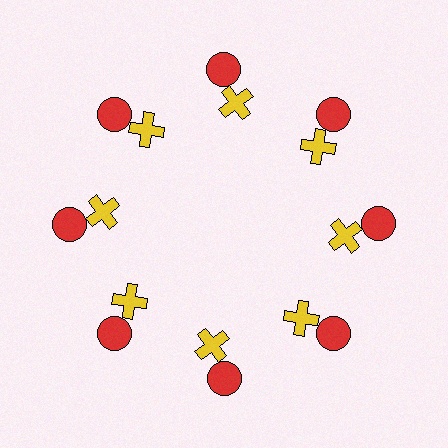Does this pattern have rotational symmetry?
Yes, this pattern has 8-fold rotational symmetry. It looks the same after rotating 45 degrees around the center.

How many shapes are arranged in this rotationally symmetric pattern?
There are 16 shapes, arranged in 8 groups of 2.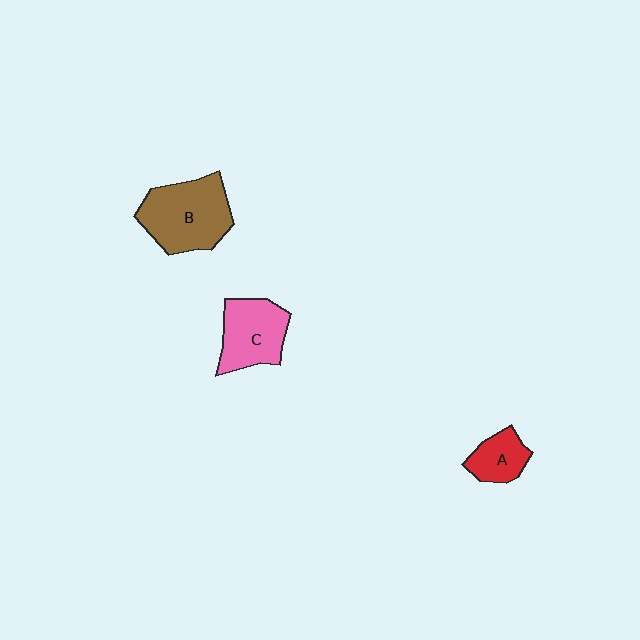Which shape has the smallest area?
Shape A (red).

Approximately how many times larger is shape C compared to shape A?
Approximately 1.7 times.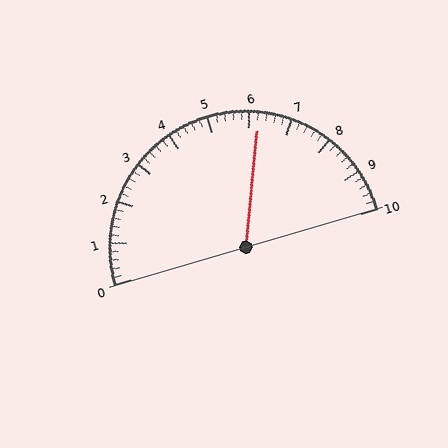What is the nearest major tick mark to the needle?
The nearest major tick mark is 6.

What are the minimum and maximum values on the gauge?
The gauge ranges from 0 to 10.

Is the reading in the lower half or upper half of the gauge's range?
The reading is in the upper half of the range (0 to 10).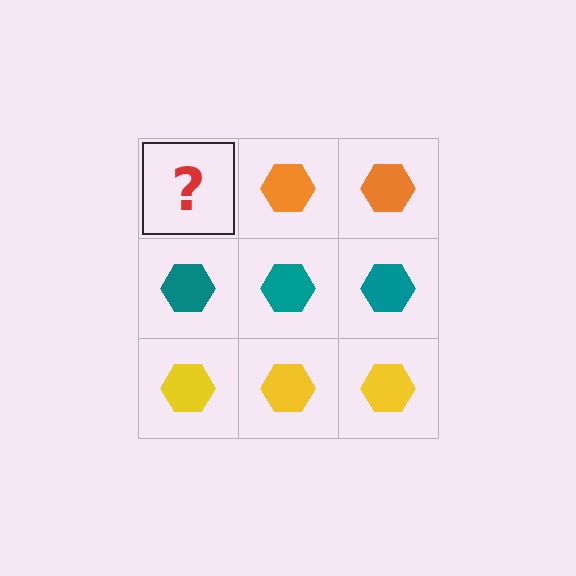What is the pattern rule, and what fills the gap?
The rule is that each row has a consistent color. The gap should be filled with an orange hexagon.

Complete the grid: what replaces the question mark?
The question mark should be replaced with an orange hexagon.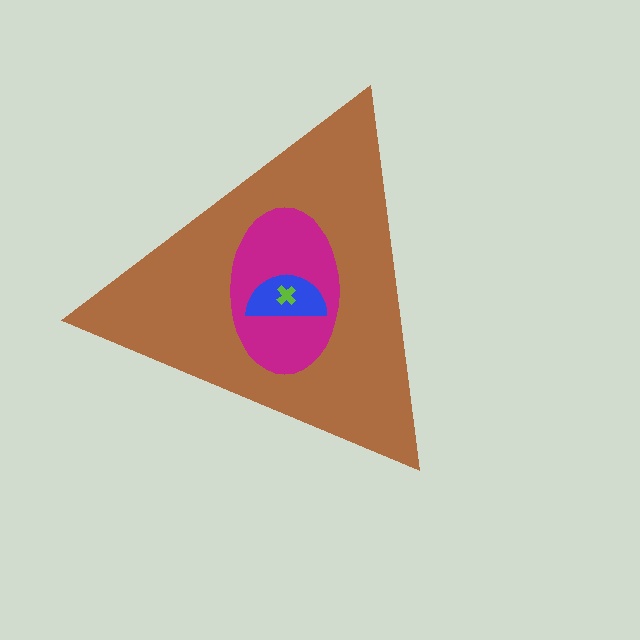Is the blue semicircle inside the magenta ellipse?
Yes.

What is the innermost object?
The lime cross.